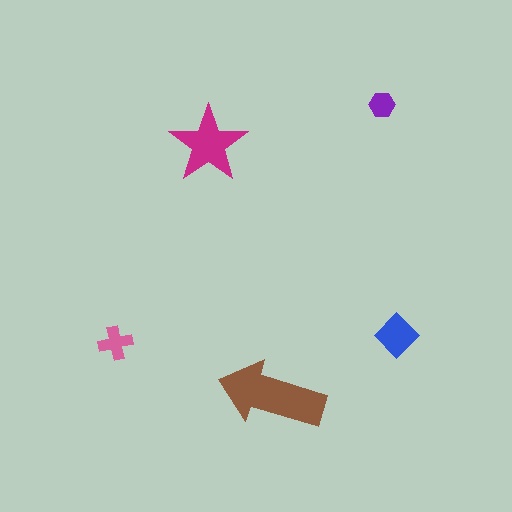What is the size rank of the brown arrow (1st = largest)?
1st.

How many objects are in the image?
There are 5 objects in the image.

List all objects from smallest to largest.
The purple hexagon, the pink cross, the blue diamond, the magenta star, the brown arrow.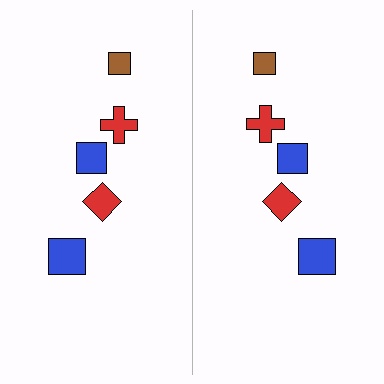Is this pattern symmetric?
Yes, this pattern has bilateral (reflection) symmetry.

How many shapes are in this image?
There are 10 shapes in this image.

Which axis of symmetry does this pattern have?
The pattern has a vertical axis of symmetry running through the center of the image.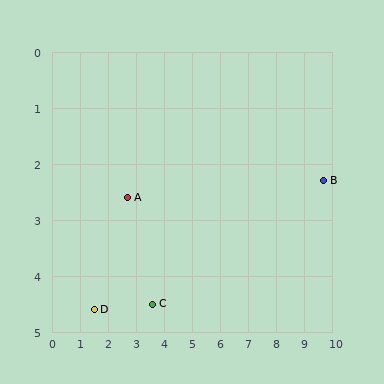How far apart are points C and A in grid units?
Points C and A are about 2.1 grid units apart.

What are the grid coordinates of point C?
Point C is at approximately (3.6, 4.5).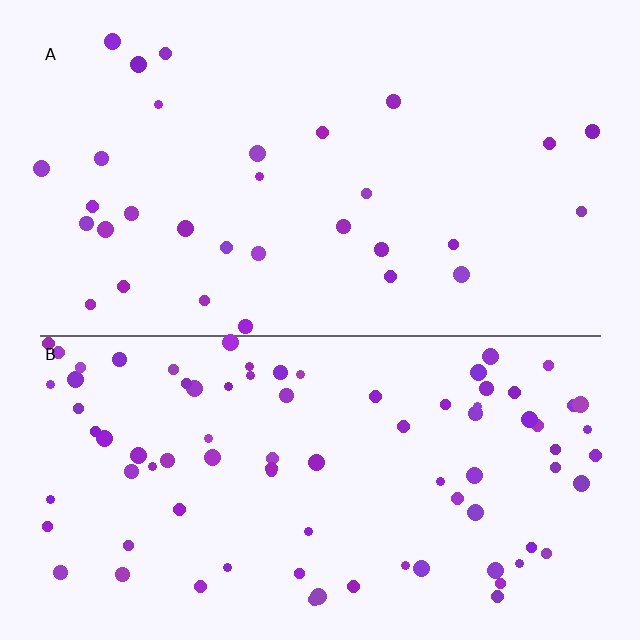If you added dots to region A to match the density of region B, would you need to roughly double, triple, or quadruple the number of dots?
Approximately triple.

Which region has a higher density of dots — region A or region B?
B (the bottom).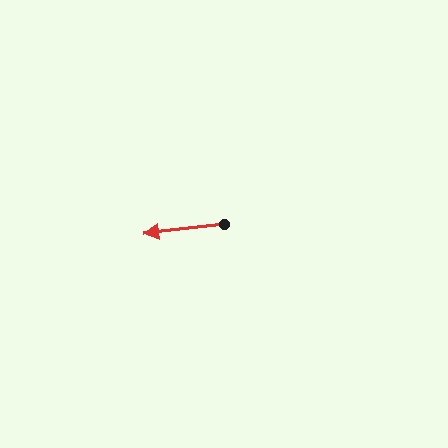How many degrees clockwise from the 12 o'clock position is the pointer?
Approximately 263 degrees.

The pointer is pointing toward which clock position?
Roughly 9 o'clock.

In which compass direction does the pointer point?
West.